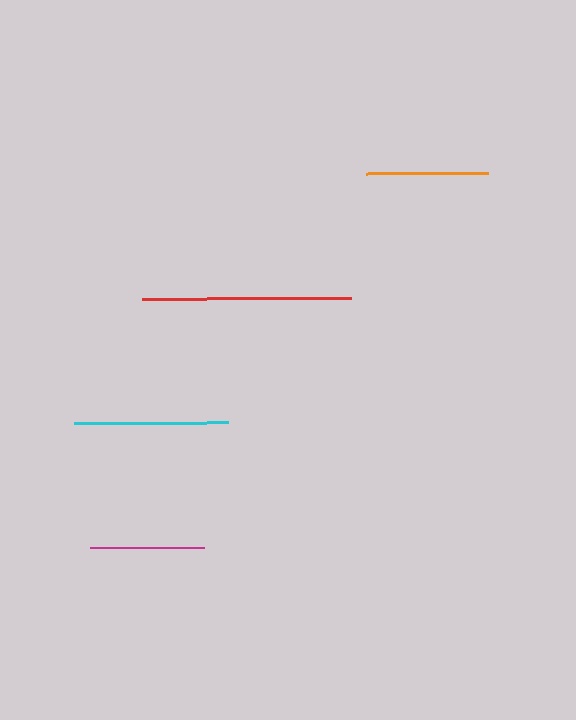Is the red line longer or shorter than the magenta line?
The red line is longer than the magenta line.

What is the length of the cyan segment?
The cyan segment is approximately 154 pixels long.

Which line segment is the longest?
The red line is the longest at approximately 209 pixels.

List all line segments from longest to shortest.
From longest to shortest: red, cyan, orange, magenta.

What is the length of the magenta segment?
The magenta segment is approximately 114 pixels long.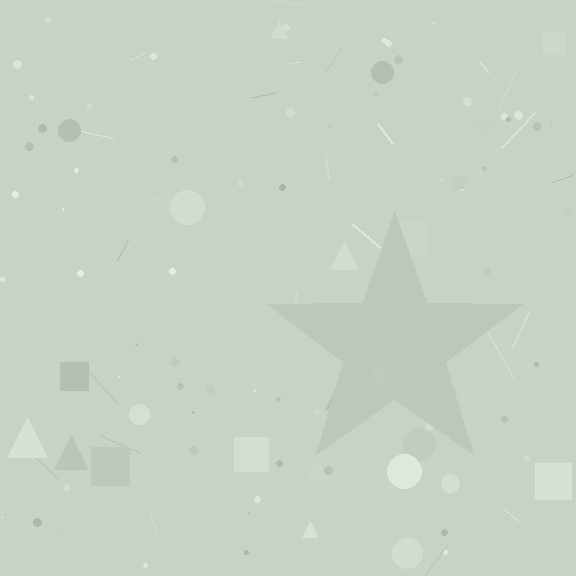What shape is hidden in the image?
A star is hidden in the image.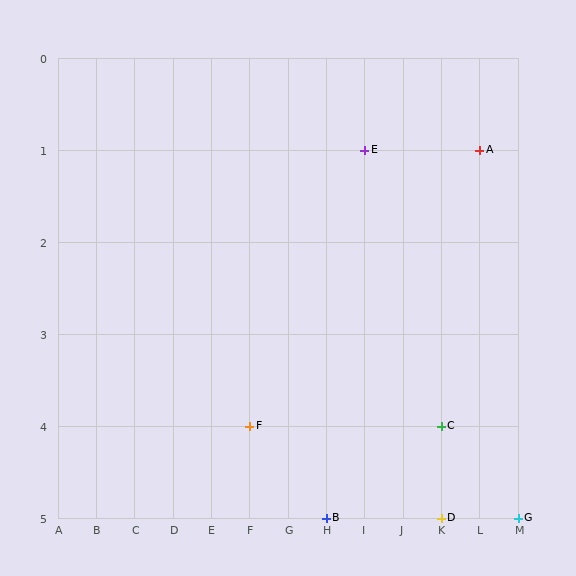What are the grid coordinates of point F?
Point F is at grid coordinates (F, 4).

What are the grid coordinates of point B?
Point B is at grid coordinates (H, 5).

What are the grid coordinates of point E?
Point E is at grid coordinates (I, 1).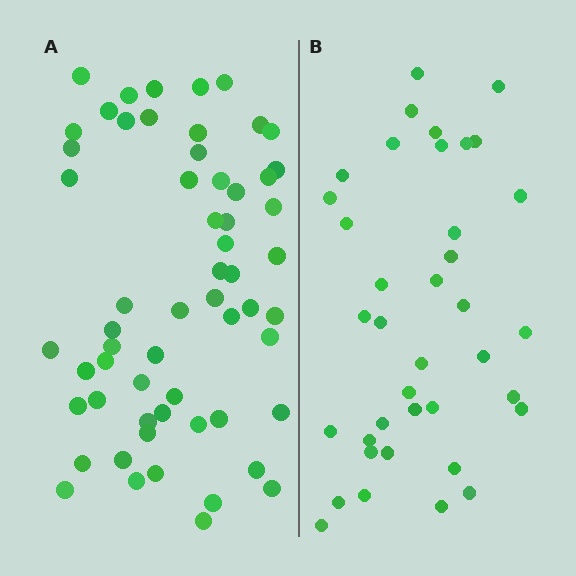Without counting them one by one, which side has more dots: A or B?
Region A (the left region) has more dots.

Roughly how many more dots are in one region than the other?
Region A has approximately 20 more dots than region B.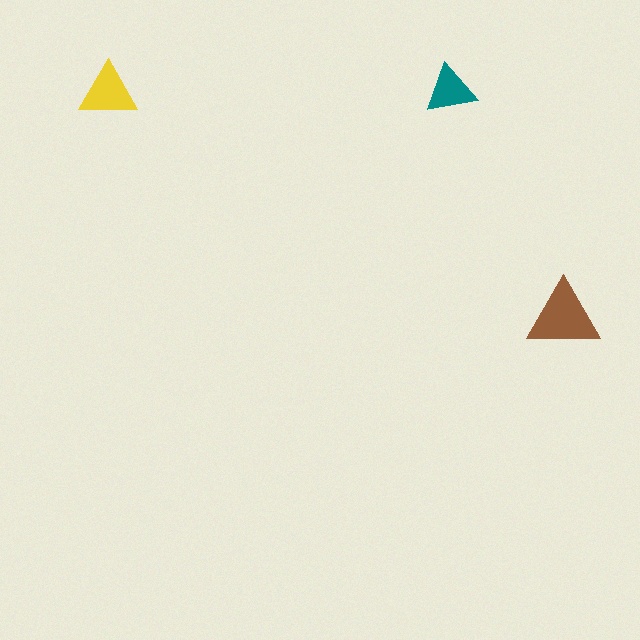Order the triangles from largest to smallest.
the brown one, the yellow one, the teal one.